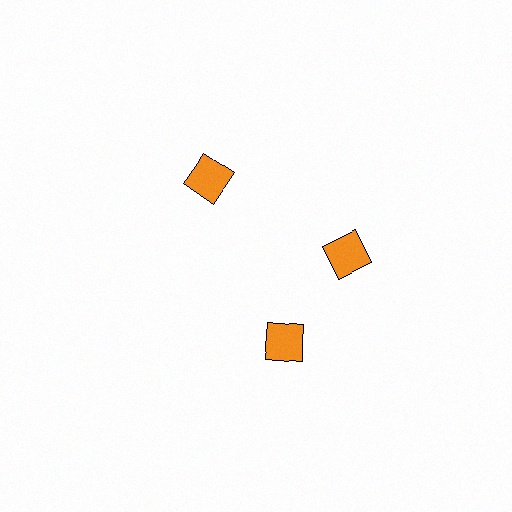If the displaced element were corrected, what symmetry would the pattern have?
It would have 3-fold rotational symmetry — the pattern would map onto itself every 120 degrees.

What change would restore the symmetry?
The symmetry would be restored by rotating it back into even spacing with its neighbors so that all 3 squares sit at equal angles and equal distance from the center.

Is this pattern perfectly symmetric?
No. The 3 orange squares are arranged in a ring, but one element near the 7 o'clock position is rotated out of alignment along the ring, breaking the 3-fold rotational symmetry.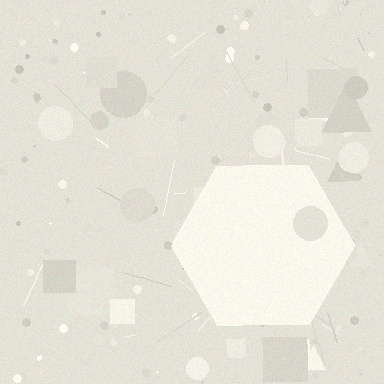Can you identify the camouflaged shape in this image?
The camouflaged shape is a hexagon.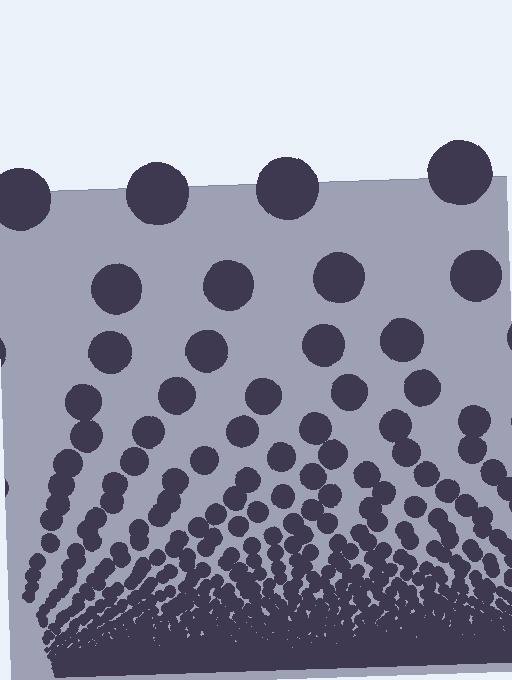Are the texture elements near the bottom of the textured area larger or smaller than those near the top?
Smaller. The gradient is inverted — elements near the bottom are smaller and denser.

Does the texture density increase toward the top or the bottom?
Density increases toward the bottom.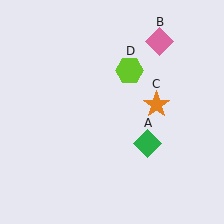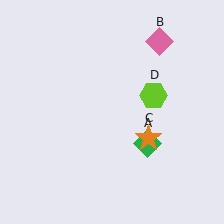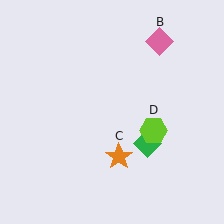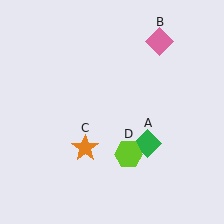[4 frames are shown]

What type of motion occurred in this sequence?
The orange star (object C), lime hexagon (object D) rotated clockwise around the center of the scene.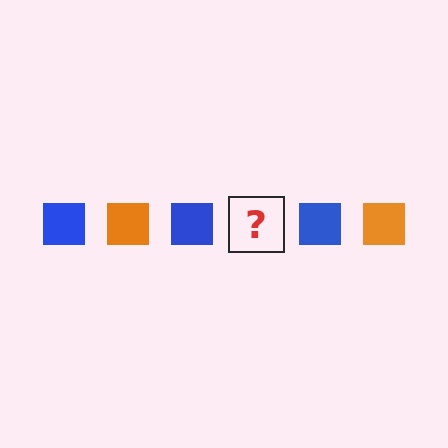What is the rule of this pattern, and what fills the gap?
The rule is that the pattern cycles through blue, orange squares. The gap should be filled with an orange square.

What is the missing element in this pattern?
The missing element is an orange square.